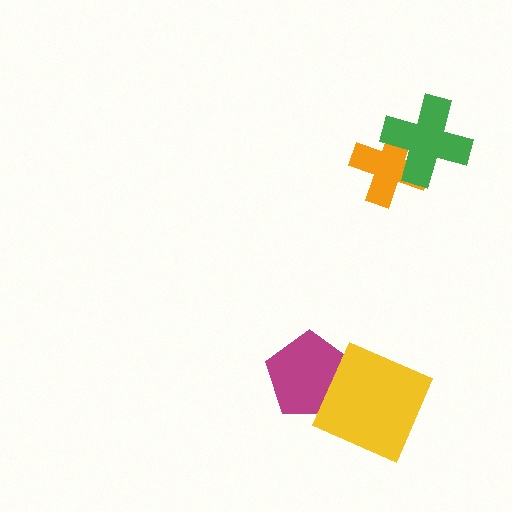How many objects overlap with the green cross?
1 object overlaps with the green cross.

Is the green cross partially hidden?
No, no other shape covers it.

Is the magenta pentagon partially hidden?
Yes, it is partially covered by another shape.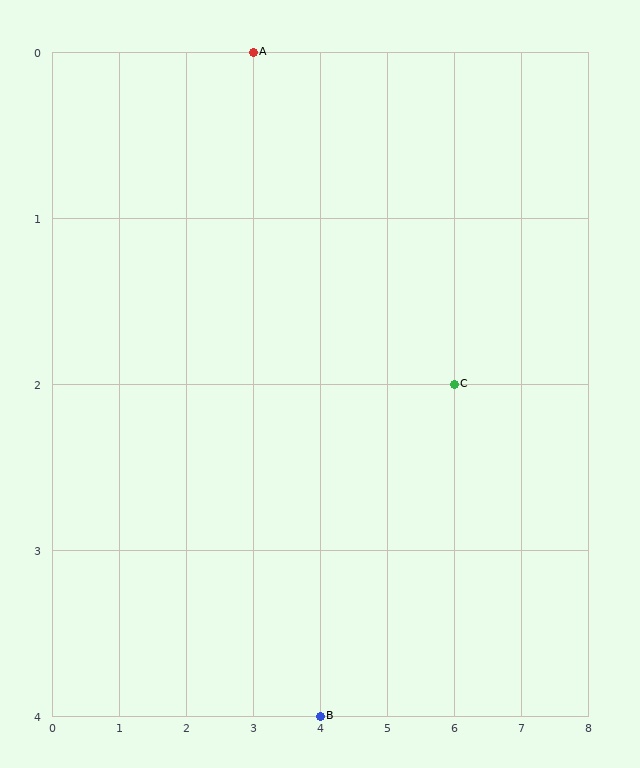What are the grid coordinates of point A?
Point A is at grid coordinates (3, 0).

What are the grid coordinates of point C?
Point C is at grid coordinates (6, 2).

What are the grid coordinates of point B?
Point B is at grid coordinates (4, 4).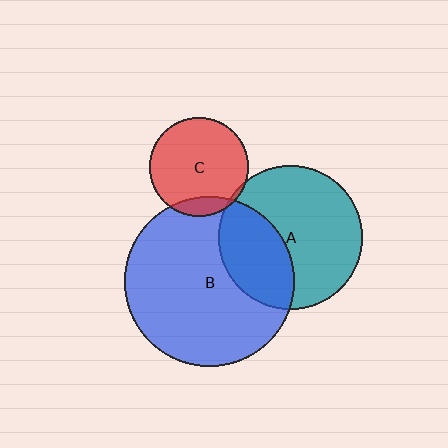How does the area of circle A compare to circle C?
Approximately 2.1 times.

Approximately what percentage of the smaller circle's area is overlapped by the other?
Approximately 10%.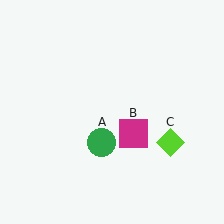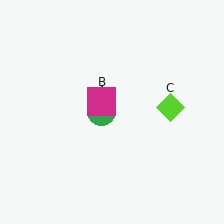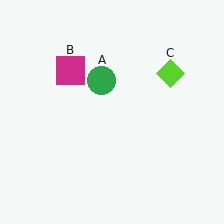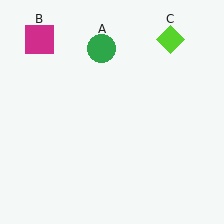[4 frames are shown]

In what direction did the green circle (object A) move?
The green circle (object A) moved up.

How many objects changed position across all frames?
3 objects changed position: green circle (object A), magenta square (object B), lime diamond (object C).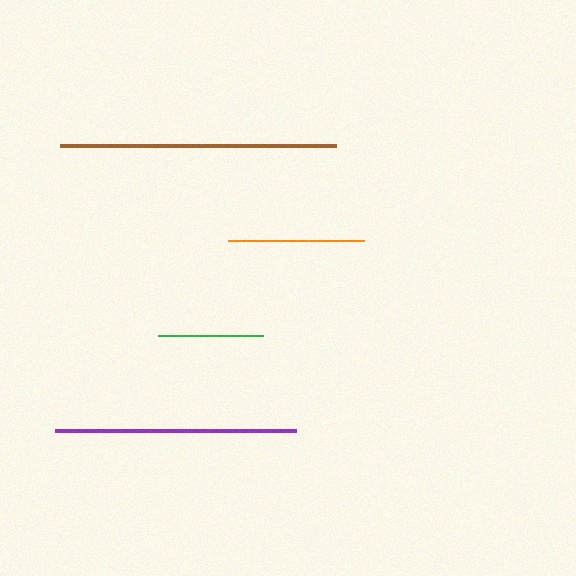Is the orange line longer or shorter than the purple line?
The purple line is longer than the orange line.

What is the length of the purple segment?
The purple segment is approximately 241 pixels long.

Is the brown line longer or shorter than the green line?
The brown line is longer than the green line.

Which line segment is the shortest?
The green line is the shortest at approximately 105 pixels.